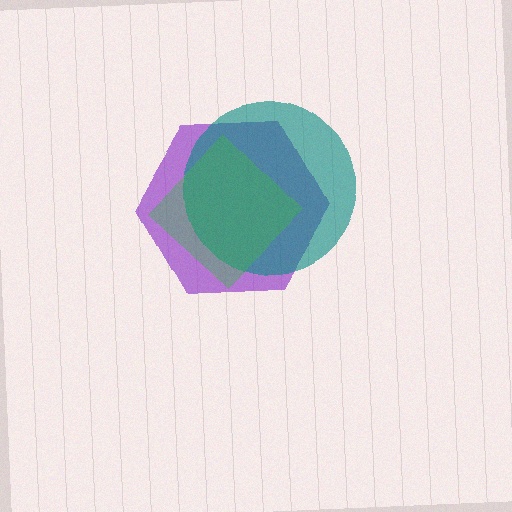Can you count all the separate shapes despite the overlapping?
Yes, there are 3 separate shapes.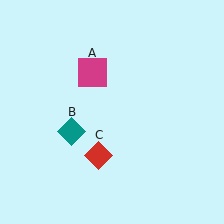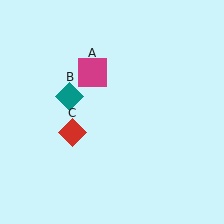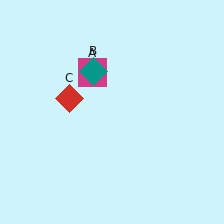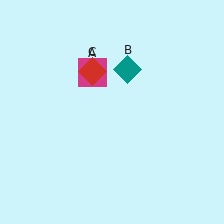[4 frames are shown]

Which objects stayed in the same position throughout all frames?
Magenta square (object A) remained stationary.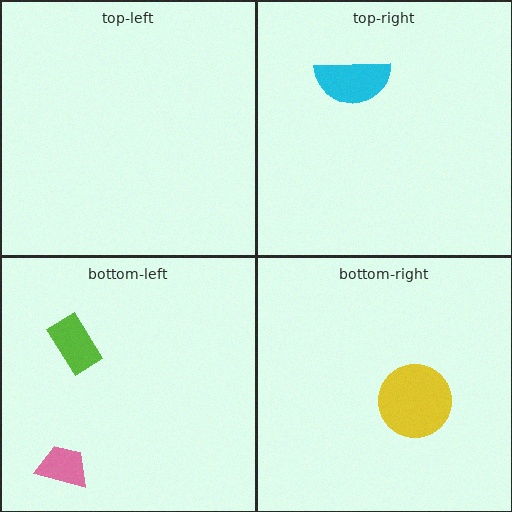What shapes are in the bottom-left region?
The lime rectangle, the pink trapezoid.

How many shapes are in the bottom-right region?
1.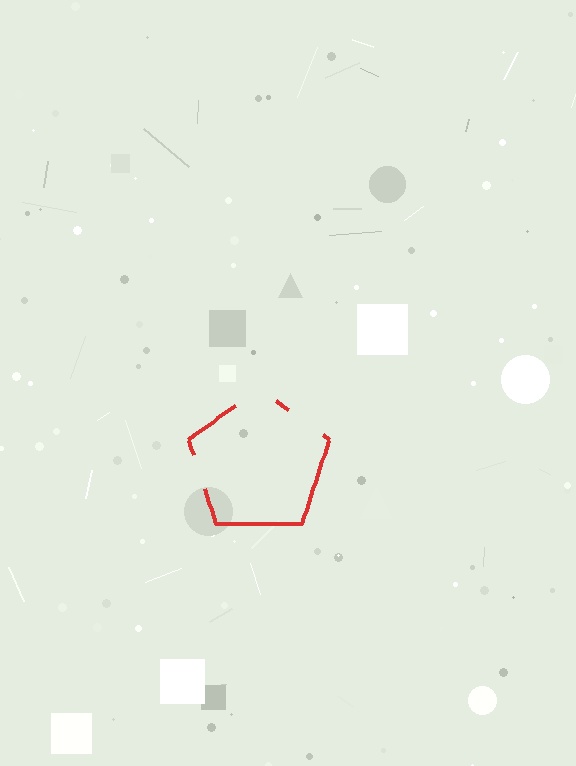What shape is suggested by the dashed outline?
The dashed outline suggests a pentagon.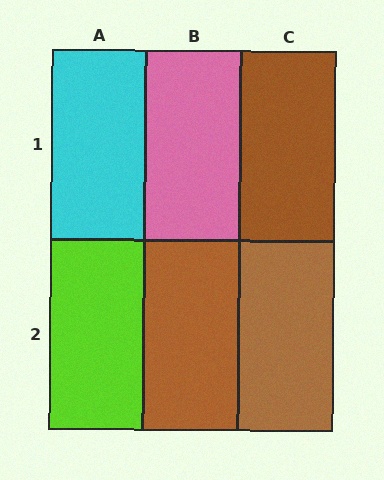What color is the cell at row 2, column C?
Brown.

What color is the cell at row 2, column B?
Brown.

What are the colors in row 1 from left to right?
Cyan, pink, brown.